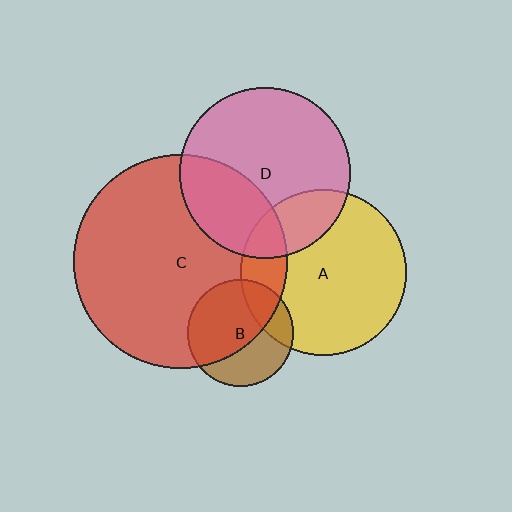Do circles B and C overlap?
Yes.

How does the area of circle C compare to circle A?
Approximately 1.7 times.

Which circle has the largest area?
Circle C (red).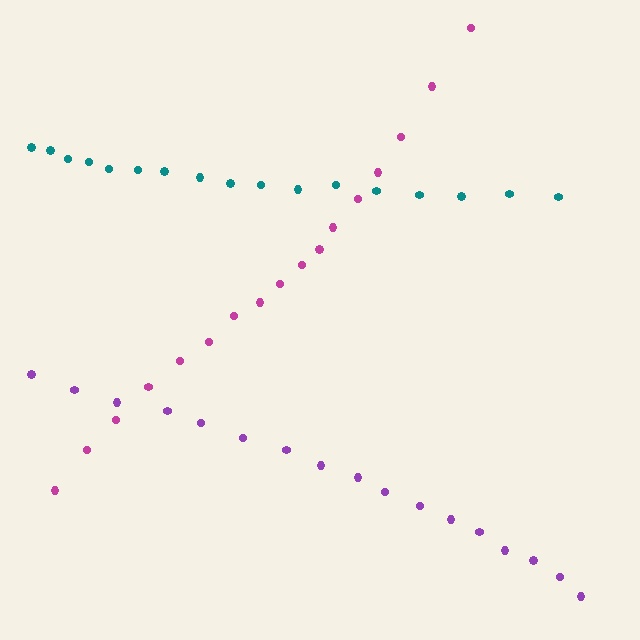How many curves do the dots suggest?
There are 3 distinct paths.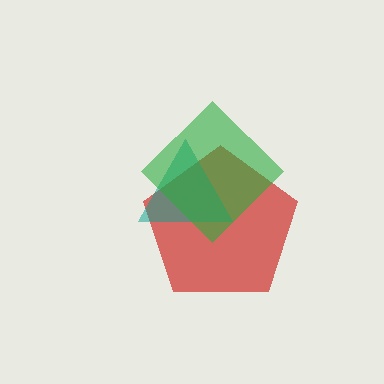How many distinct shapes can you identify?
There are 3 distinct shapes: a red pentagon, a teal triangle, a green diamond.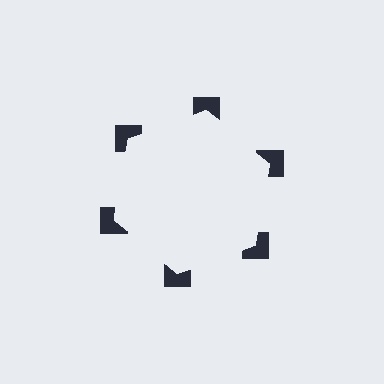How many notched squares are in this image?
There are 6 — one at each vertex of the illusory hexagon.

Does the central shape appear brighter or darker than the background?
It typically appears slightly brighter than the background, even though no actual brightness change is drawn.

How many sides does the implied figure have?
6 sides.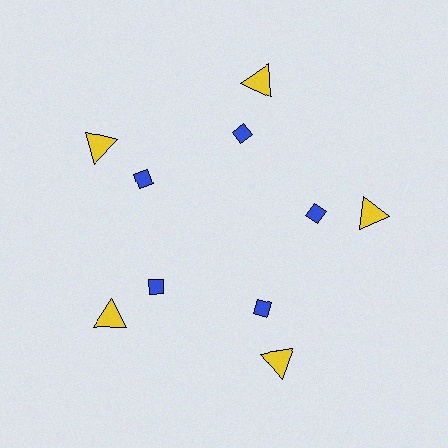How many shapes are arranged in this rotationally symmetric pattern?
There are 10 shapes, arranged in 5 groups of 2.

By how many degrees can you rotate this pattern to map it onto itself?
The pattern maps onto itself every 72 degrees of rotation.